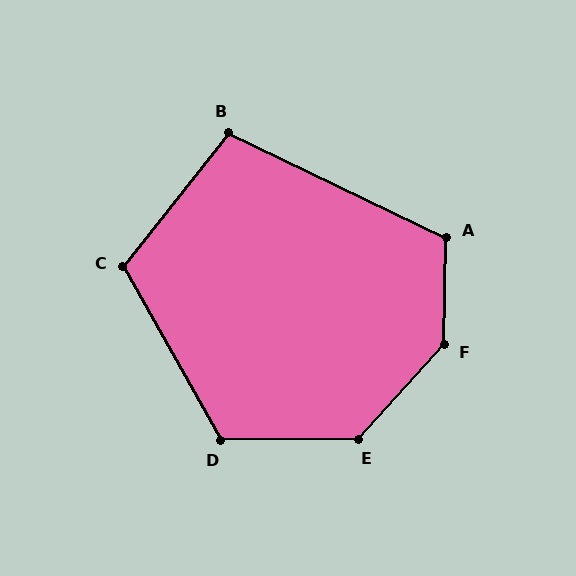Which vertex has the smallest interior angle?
B, at approximately 103 degrees.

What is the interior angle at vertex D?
Approximately 119 degrees (obtuse).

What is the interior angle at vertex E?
Approximately 133 degrees (obtuse).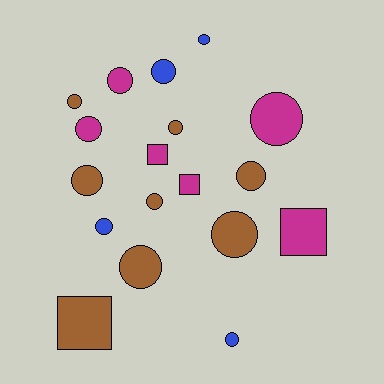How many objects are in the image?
There are 18 objects.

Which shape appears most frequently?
Circle, with 14 objects.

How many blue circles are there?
There are 4 blue circles.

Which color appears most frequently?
Brown, with 8 objects.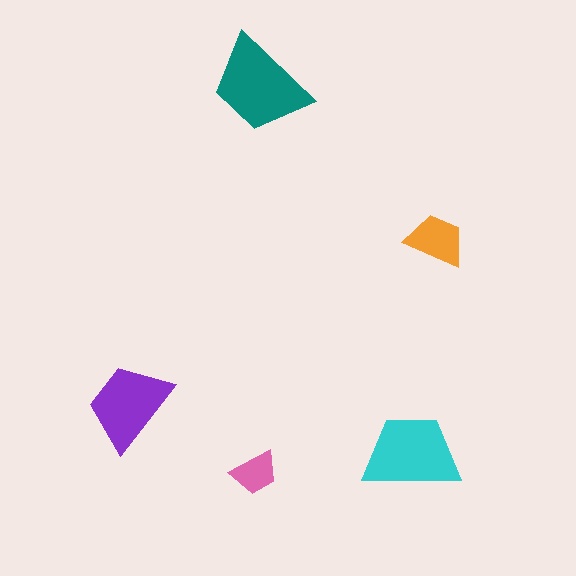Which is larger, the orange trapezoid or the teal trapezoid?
The teal one.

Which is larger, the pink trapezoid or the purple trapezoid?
The purple one.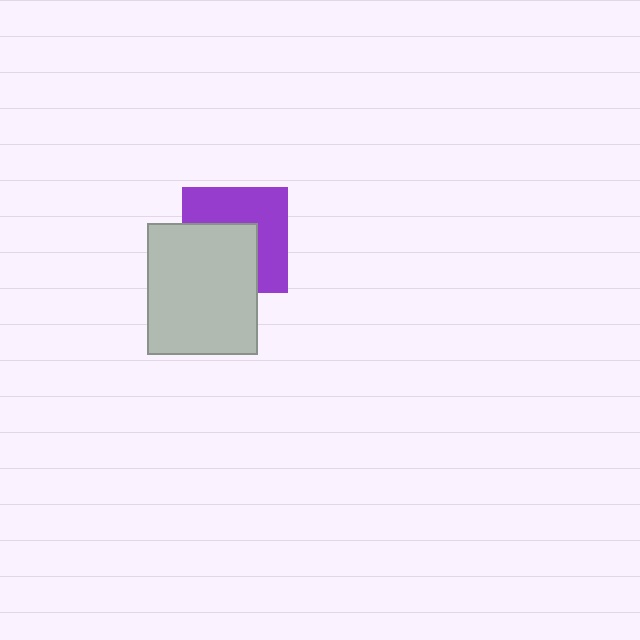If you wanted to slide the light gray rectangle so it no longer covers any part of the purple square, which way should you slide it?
Slide it toward the lower-left — that is the most direct way to separate the two shapes.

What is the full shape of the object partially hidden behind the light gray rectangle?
The partially hidden object is a purple square.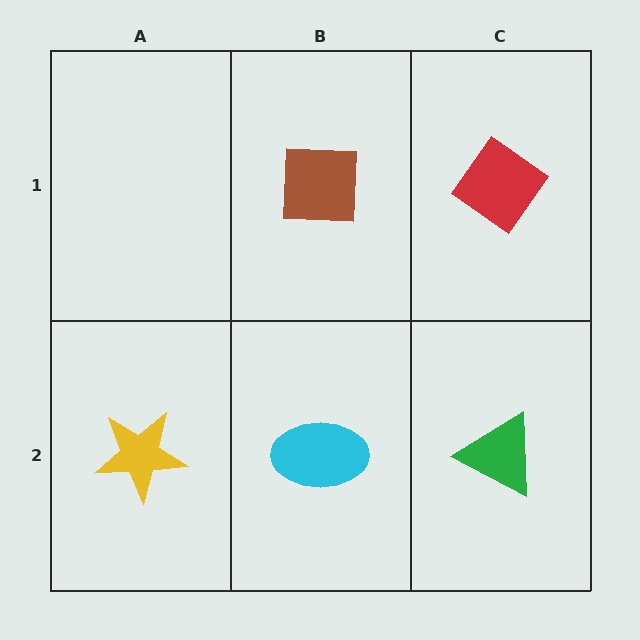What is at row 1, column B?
A brown square.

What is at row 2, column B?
A cyan ellipse.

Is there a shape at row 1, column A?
No, that cell is empty.